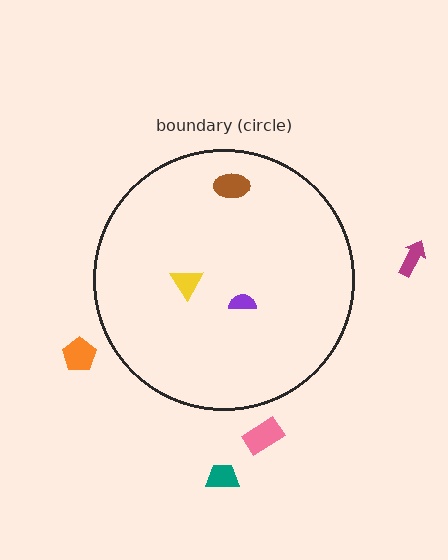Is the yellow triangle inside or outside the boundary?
Inside.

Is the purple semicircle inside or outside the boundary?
Inside.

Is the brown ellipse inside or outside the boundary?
Inside.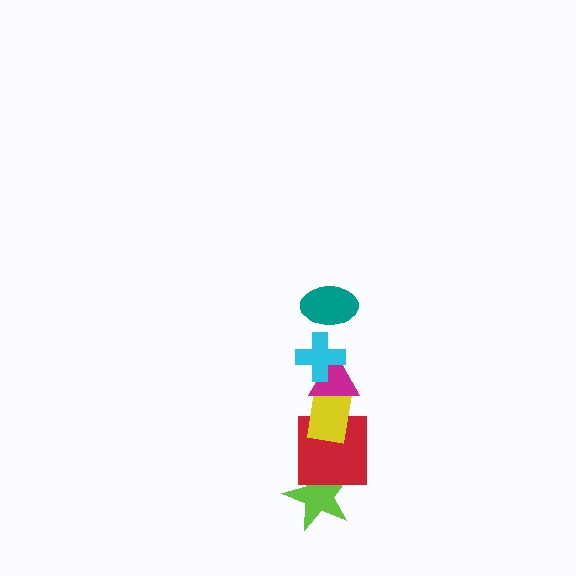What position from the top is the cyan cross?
The cyan cross is 2nd from the top.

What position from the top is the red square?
The red square is 5th from the top.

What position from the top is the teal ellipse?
The teal ellipse is 1st from the top.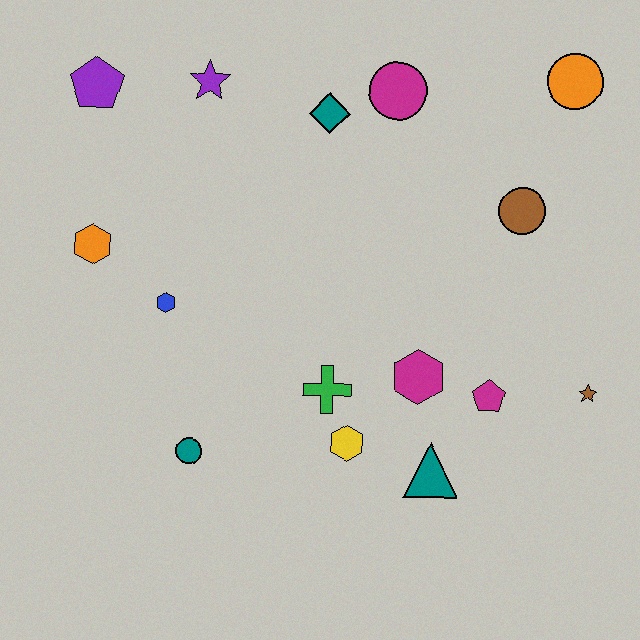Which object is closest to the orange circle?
The brown circle is closest to the orange circle.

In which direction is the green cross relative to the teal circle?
The green cross is to the right of the teal circle.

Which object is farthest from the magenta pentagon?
The purple pentagon is farthest from the magenta pentagon.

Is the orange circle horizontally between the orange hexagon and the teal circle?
No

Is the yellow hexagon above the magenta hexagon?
No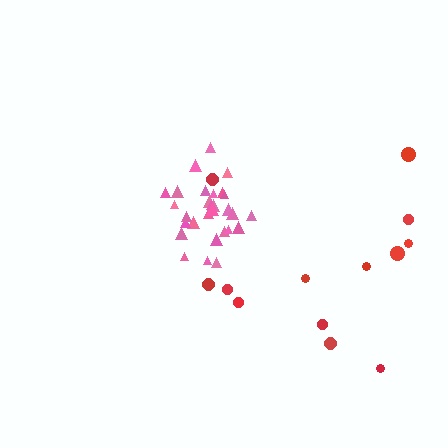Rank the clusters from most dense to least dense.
pink, red.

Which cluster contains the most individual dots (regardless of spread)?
Pink (29).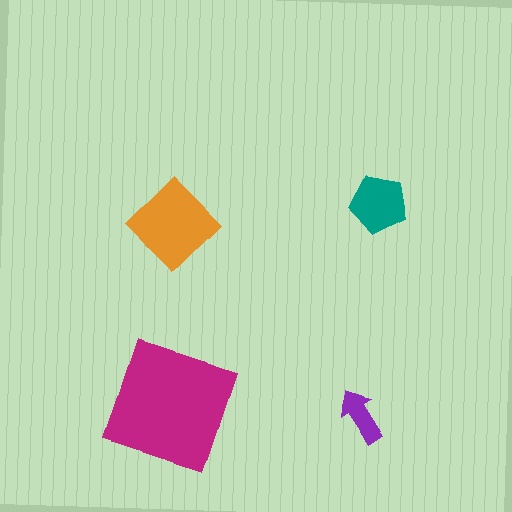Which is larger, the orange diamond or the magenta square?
The magenta square.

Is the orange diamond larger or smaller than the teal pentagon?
Larger.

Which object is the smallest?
The purple arrow.